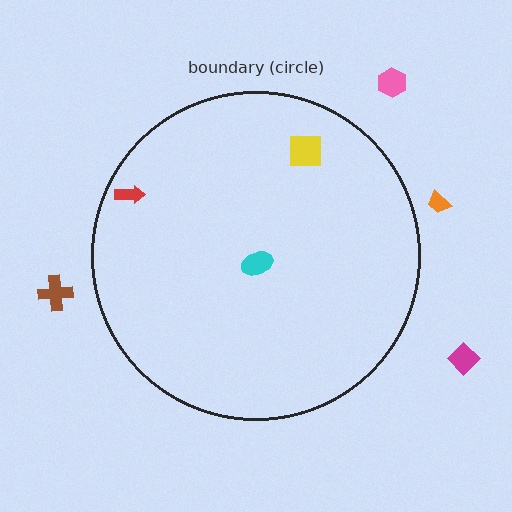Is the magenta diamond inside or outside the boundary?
Outside.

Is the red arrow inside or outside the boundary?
Inside.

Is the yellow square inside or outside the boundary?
Inside.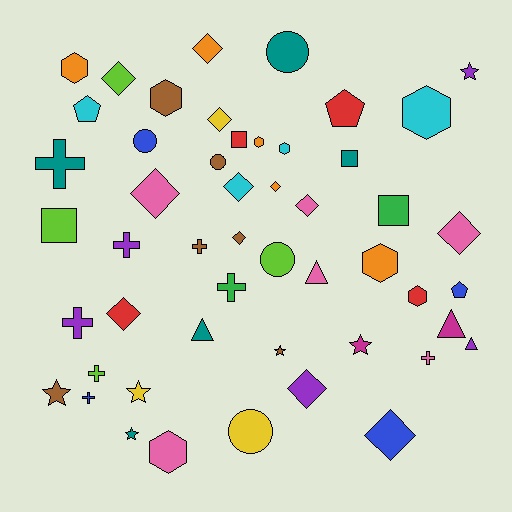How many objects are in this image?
There are 50 objects.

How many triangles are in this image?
There are 4 triangles.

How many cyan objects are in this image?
There are 4 cyan objects.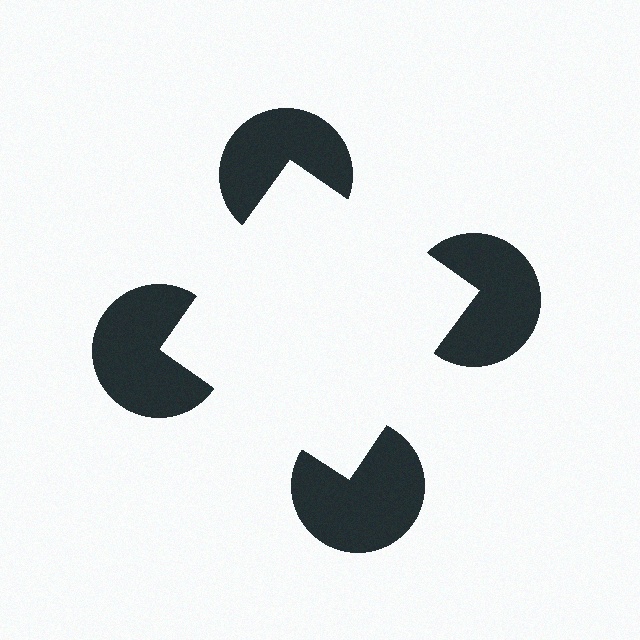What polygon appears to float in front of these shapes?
An illusory square — its edges are inferred from the aligned wedge cuts in the pac-man discs, not physically drawn.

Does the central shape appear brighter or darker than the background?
It typically appears slightly brighter than the background, even though no actual brightness change is drawn.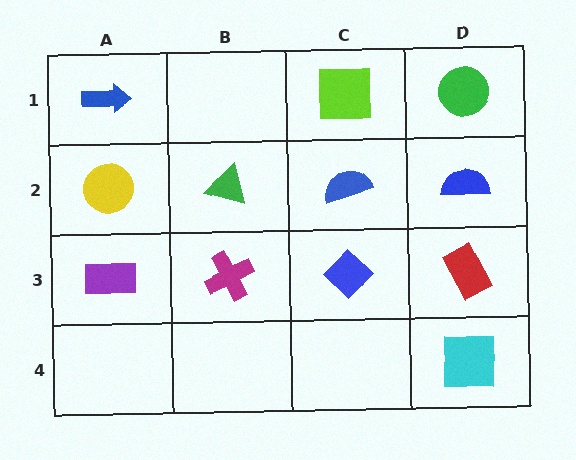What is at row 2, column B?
A green triangle.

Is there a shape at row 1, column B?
No, that cell is empty.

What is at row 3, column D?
A red rectangle.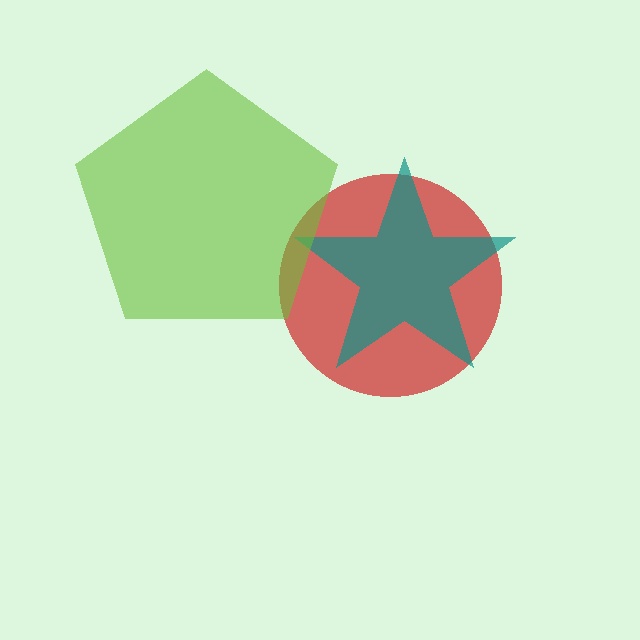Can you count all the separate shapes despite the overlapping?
Yes, there are 3 separate shapes.